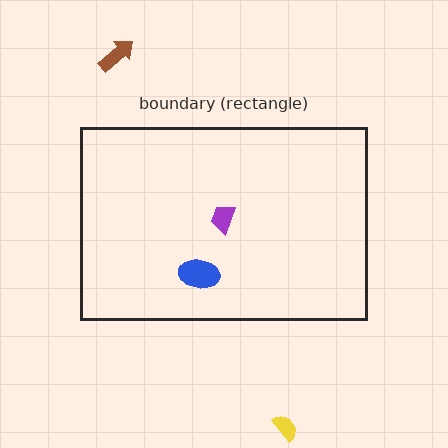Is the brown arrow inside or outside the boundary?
Outside.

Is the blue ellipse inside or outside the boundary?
Inside.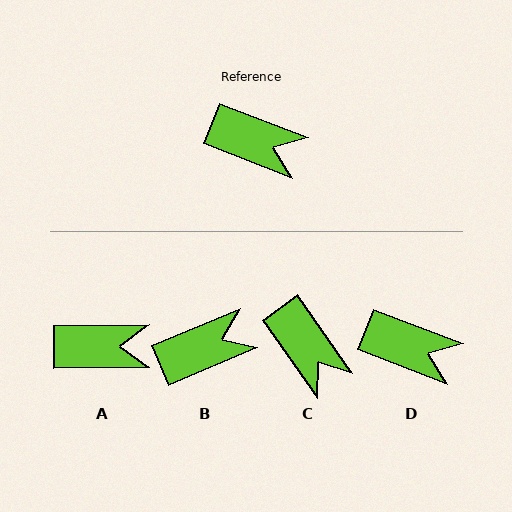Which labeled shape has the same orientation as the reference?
D.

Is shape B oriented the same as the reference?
No, it is off by about 44 degrees.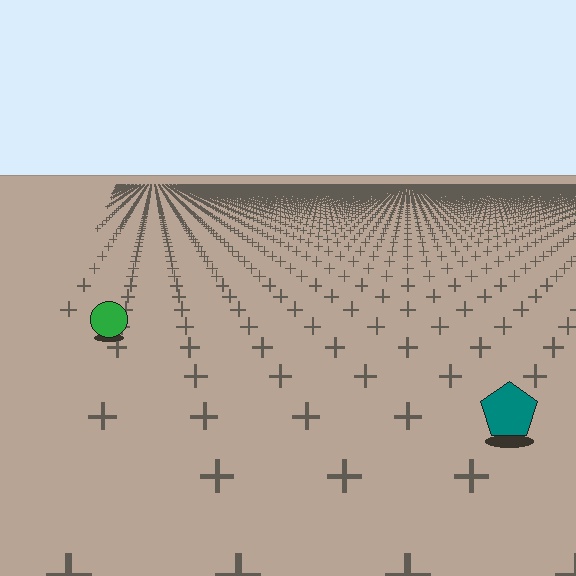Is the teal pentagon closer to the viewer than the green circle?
Yes. The teal pentagon is closer — you can tell from the texture gradient: the ground texture is coarser near it.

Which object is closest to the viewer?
The teal pentagon is closest. The texture marks near it are larger and more spread out.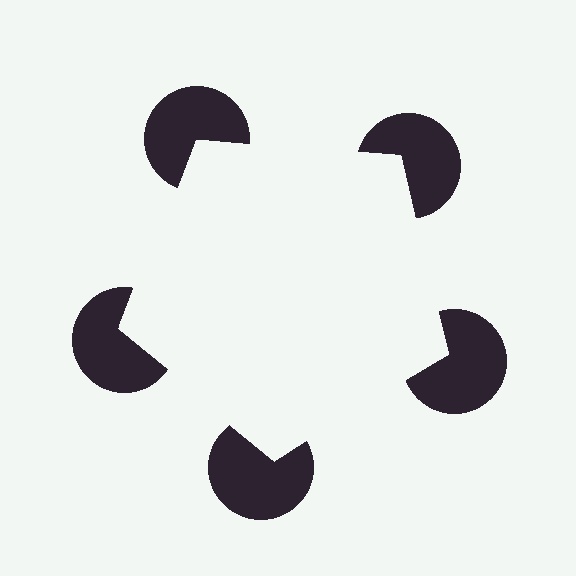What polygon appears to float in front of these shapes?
An illusory pentagon — its edges are inferred from the aligned wedge cuts in the pac-man discs, not physically drawn.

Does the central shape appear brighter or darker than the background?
It typically appears slightly brighter than the background, even though no actual brightness change is drawn.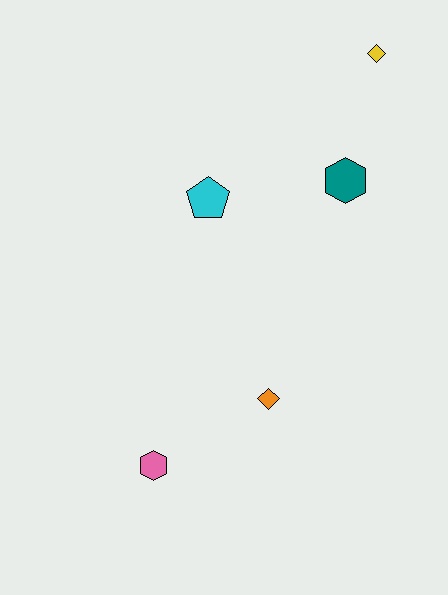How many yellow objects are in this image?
There is 1 yellow object.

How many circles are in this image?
There are no circles.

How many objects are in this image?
There are 5 objects.